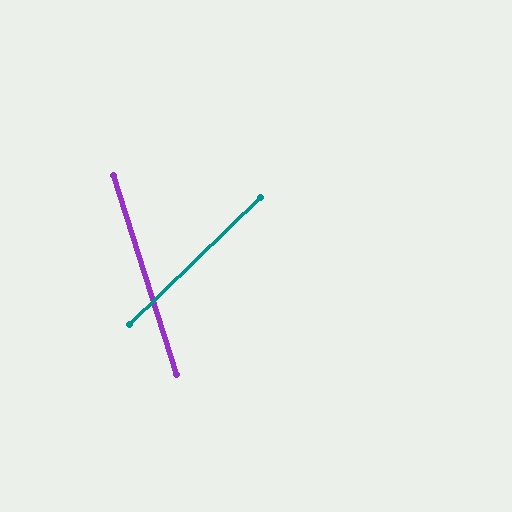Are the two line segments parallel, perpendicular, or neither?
Neither parallel nor perpendicular — they differ by about 64°.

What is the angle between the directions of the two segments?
Approximately 64 degrees.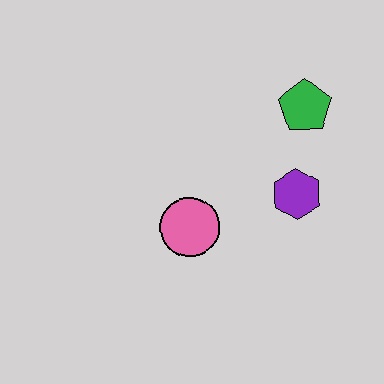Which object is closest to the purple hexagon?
The green pentagon is closest to the purple hexagon.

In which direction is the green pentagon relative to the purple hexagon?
The green pentagon is above the purple hexagon.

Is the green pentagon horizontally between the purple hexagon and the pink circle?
No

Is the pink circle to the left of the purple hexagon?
Yes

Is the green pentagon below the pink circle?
No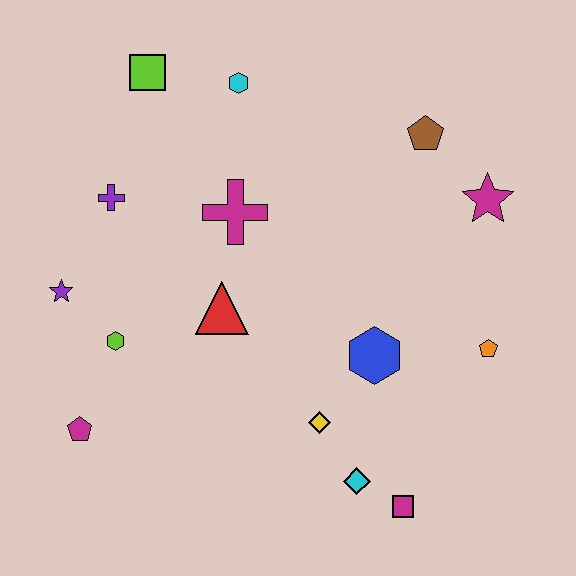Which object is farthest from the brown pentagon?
The magenta pentagon is farthest from the brown pentagon.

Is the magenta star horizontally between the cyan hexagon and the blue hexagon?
No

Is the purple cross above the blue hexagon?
Yes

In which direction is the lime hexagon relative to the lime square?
The lime hexagon is below the lime square.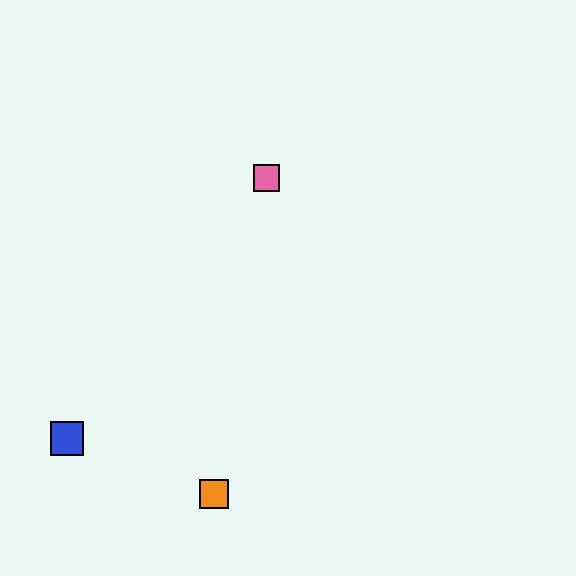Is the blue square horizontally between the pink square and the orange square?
No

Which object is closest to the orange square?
The blue square is closest to the orange square.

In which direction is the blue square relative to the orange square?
The blue square is to the left of the orange square.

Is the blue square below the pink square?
Yes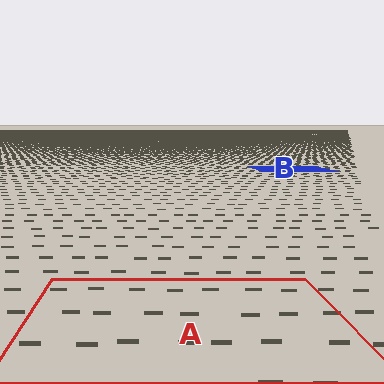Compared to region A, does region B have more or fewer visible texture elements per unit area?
Region B has more texture elements per unit area — they are packed more densely because it is farther away.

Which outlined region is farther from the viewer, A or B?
Region B is farther from the viewer — the texture elements inside it appear smaller and more densely packed.